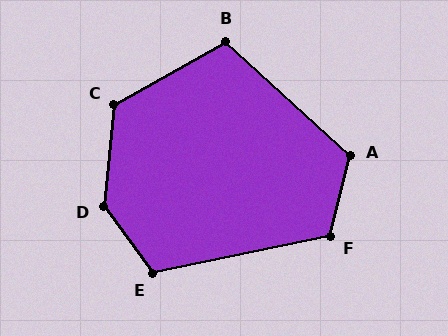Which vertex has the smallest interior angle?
B, at approximately 108 degrees.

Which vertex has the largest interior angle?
D, at approximately 137 degrees.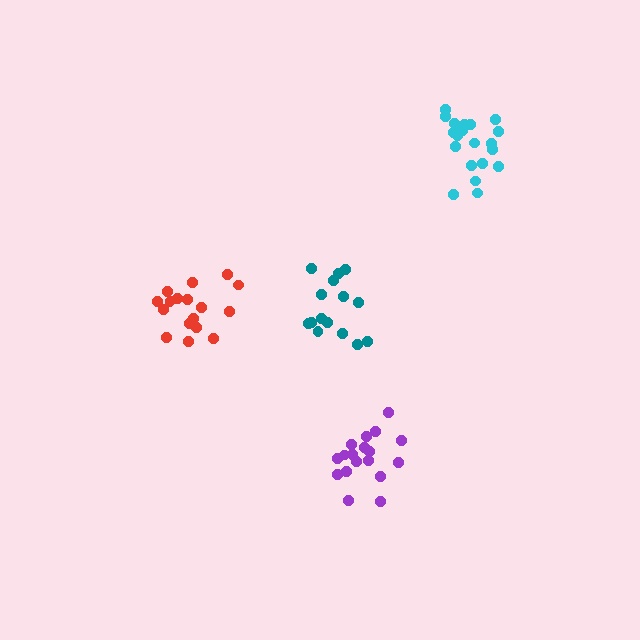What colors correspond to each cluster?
The clusters are colored: purple, red, teal, cyan.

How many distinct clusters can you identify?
There are 4 distinct clusters.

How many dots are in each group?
Group 1: 18 dots, Group 2: 17 dots, Group 3: 15 dots, Group 4: 20 dots (70 total).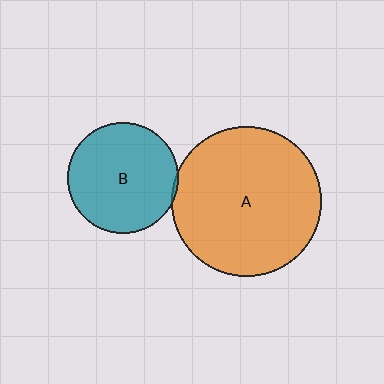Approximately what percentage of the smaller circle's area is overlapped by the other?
Approximately 5%.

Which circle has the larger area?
Circle A (orange).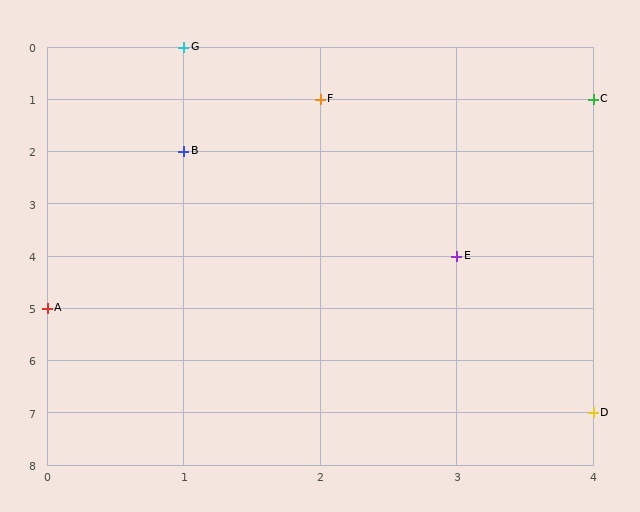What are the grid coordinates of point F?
Point F is at grid coordinates (2, 1).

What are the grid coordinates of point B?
Point B is at grid coordinates (1, 2).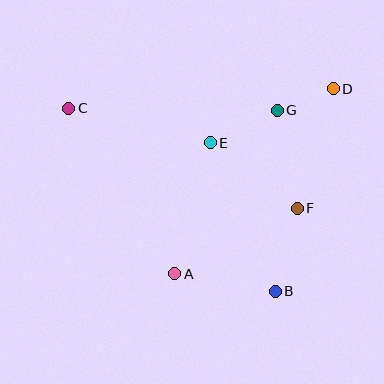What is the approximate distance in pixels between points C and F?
The distance between C and F is approximately 250 pixels.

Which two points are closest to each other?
Points D and G are closest to each other.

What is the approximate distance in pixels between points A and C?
The distance between A and C is approximately 197 pixels.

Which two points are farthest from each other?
Points B and C are farthest from each other.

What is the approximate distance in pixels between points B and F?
The distance between B and F is approximately 86 pixels.